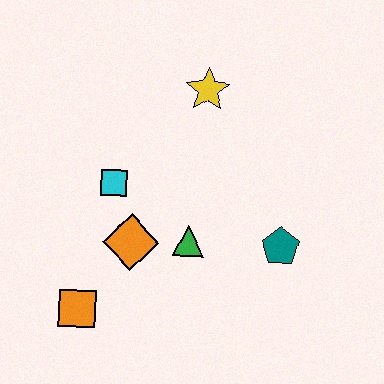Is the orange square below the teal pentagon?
Yes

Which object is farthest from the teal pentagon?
The orange square is farthest from the teal pentagon.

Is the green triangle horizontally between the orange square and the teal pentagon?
Yes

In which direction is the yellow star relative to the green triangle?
The yellow star is above the green triangle.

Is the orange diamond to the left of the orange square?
No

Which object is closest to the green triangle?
The orange diamond is closest to the green triangle.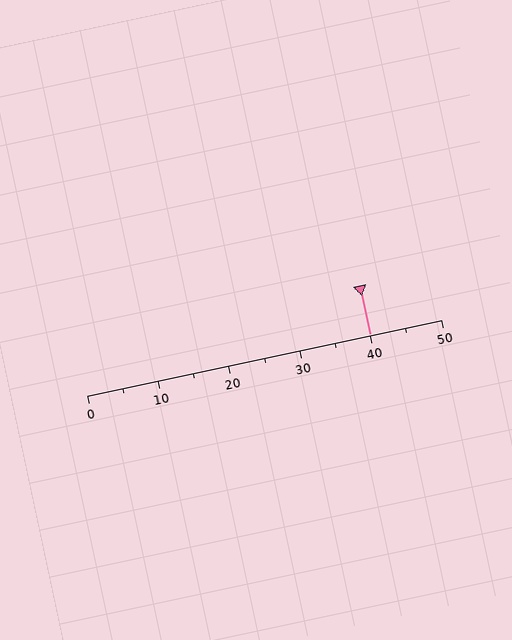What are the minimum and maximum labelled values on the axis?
The axis runs from 0 to 50.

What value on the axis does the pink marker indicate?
The marker indicates approximately 40.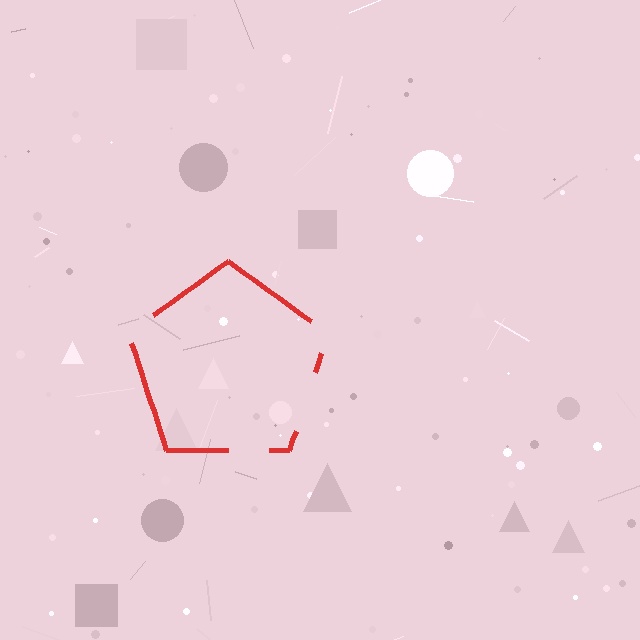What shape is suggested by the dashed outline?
The dashed outline suggests a pentagon.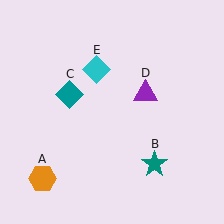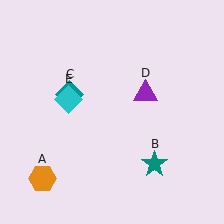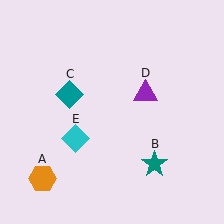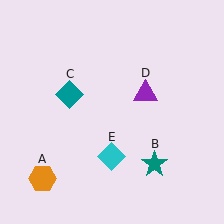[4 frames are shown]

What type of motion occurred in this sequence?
The cyan diamond (object E) rotated counterclockwise around the center of the scene.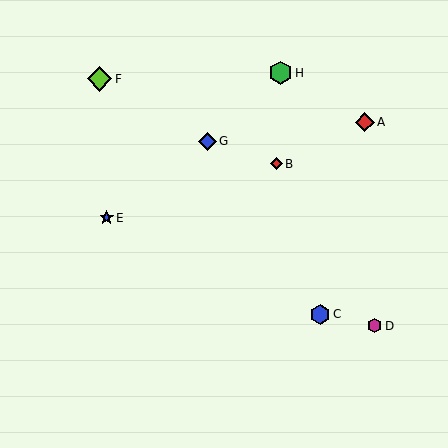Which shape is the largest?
The lime diamond (labeled F) is the largest.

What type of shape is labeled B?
Shape B is a red diamond.